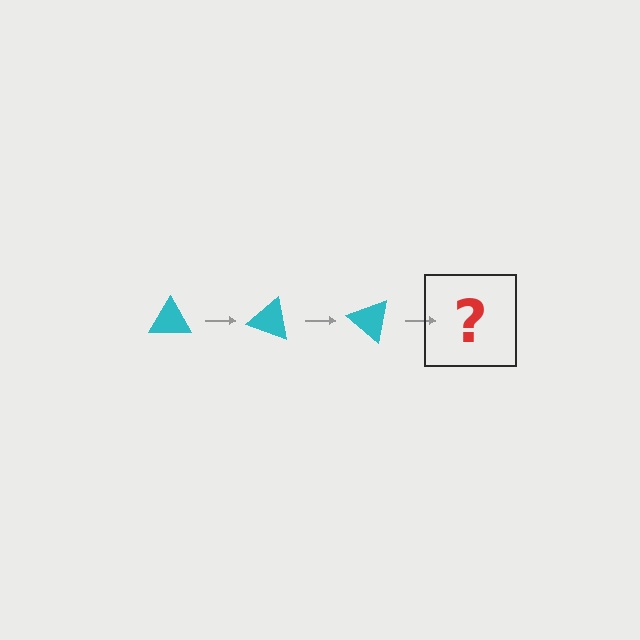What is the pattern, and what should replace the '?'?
The pattern is that the triangle rotates 20 degrees each step. The '?' should be a cyan triangle rotated 60 degrees.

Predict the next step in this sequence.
The next step is a cyan triangle rotated 60 degrees.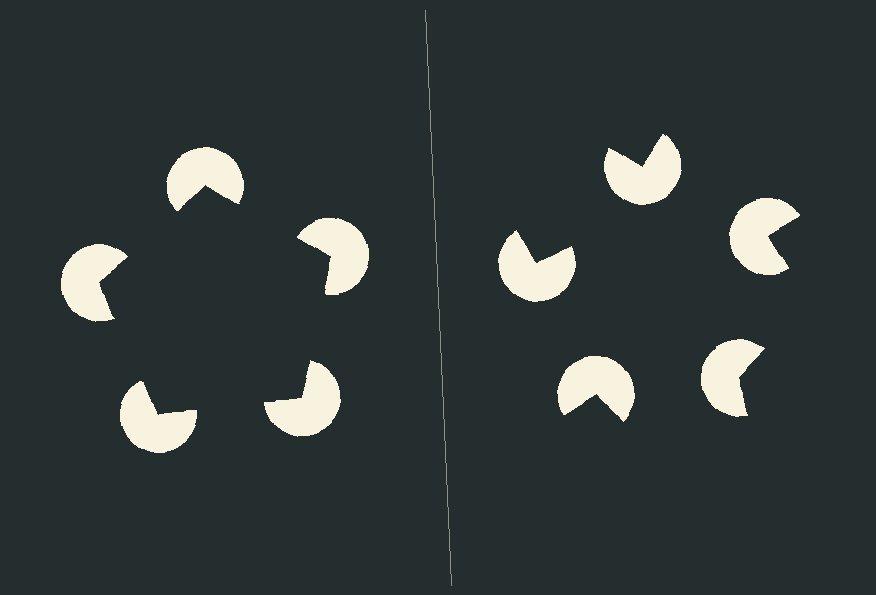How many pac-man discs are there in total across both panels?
10 — 5 on each side.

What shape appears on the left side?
An illusory pentagon.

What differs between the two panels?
The pac-man discs are positioned identically on both sides; only the wedge orientations differ. On the left they align to a pentagon; on the right they are misaligned.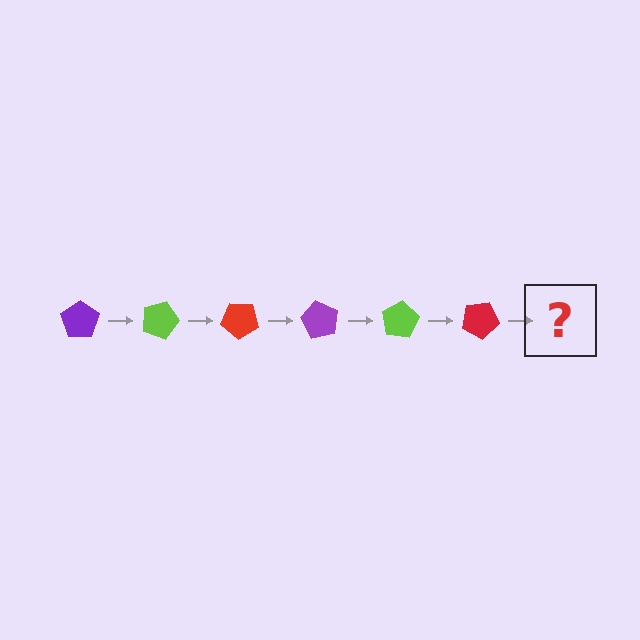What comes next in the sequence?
The next element should be a purple pentagon, rotated 120 degrees from the start.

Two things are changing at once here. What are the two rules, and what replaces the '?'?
The two rules are that it rotates 20 degrees each step and the color cycles through purple, lime, and red. The '?' should be a purple pentagon, rotated 120 degrees from the start.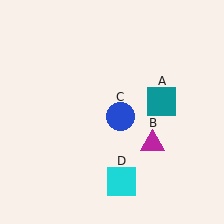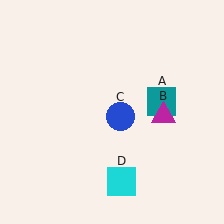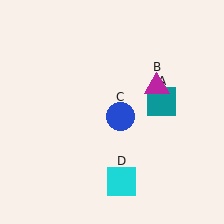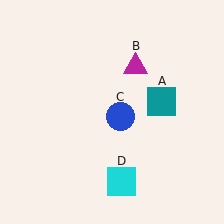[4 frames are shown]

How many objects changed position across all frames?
1 object changed position: magenta triangle (object B).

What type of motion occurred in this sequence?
The magenta triangle (object B) rotated counterclockwise around the center of the scene.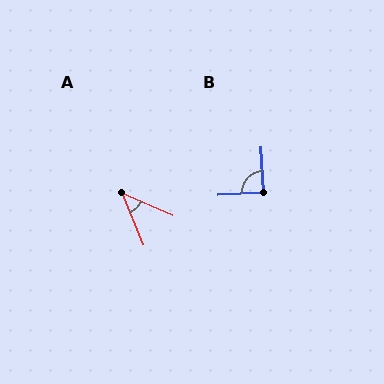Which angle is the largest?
B, at approximately 90 degrees.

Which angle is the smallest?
A, at approximately 45 degrees.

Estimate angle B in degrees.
Approximately 90 degrees.